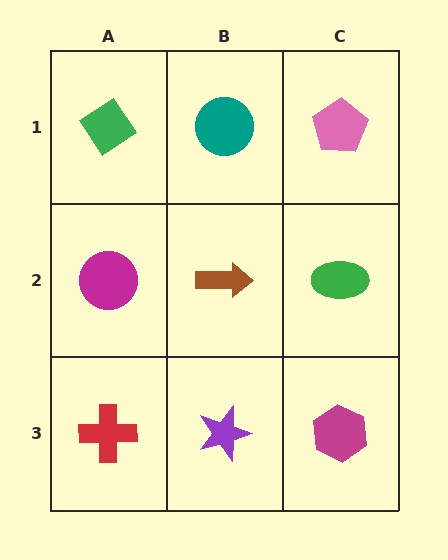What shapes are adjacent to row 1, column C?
A green ellipse (row 2, column C), a teal circle (row 1, column B).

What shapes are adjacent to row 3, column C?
A green ellipse (row 2, column C), a purple star (row 3, column B).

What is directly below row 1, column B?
A brown arrow.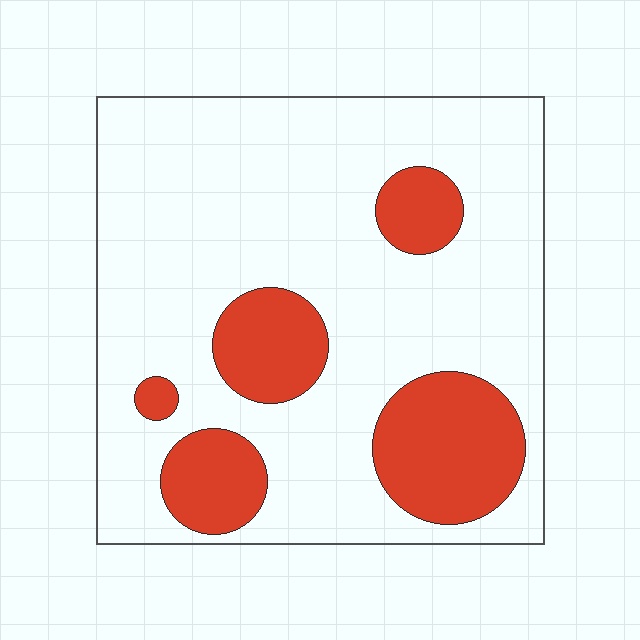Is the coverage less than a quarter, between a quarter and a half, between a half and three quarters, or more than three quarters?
Less than a quarter.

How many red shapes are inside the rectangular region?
5.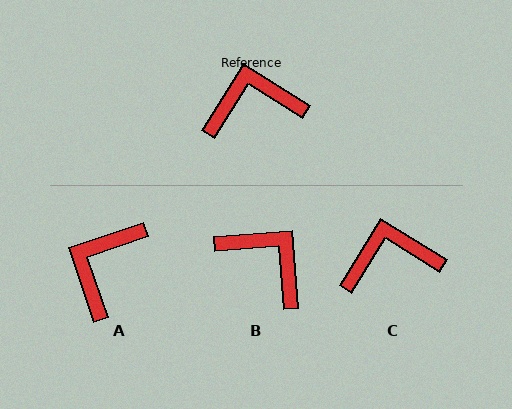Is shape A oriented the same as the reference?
No, it is off by about 51 degrees.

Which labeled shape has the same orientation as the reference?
C.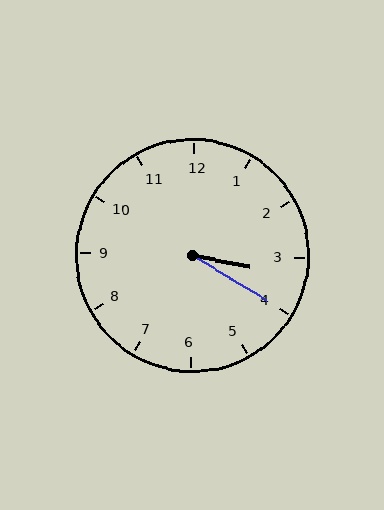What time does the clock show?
3:20.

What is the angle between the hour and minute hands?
Approximately 20 degrees.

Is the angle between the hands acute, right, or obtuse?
It is acute.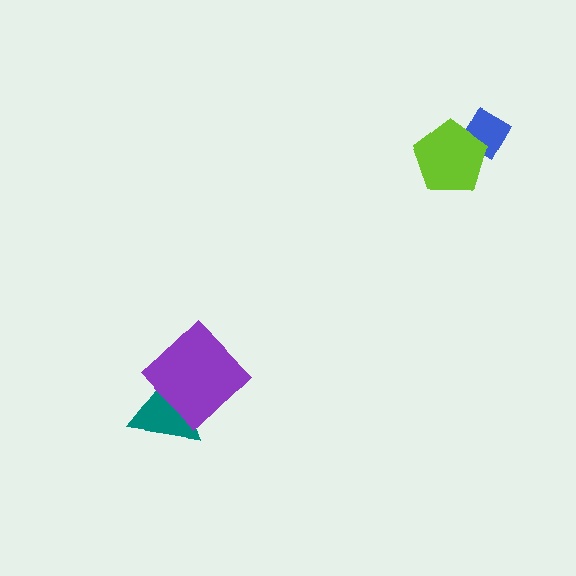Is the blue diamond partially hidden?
Yes, it is partially covered by another shape.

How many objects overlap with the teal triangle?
1 object overlaps with the teal triangle.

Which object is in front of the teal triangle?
The purple diamond is in front of the teal triangle.